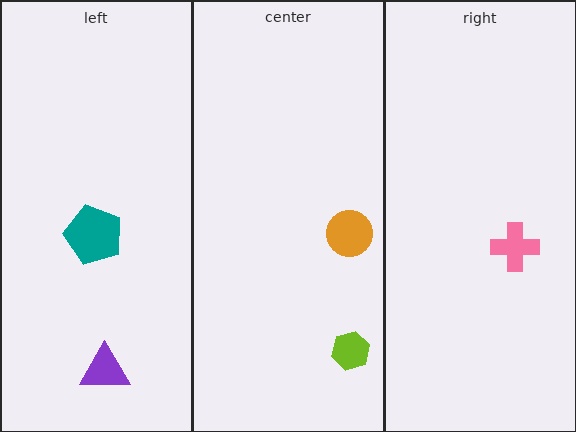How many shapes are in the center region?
2.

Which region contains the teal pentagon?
The left region.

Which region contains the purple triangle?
The left region.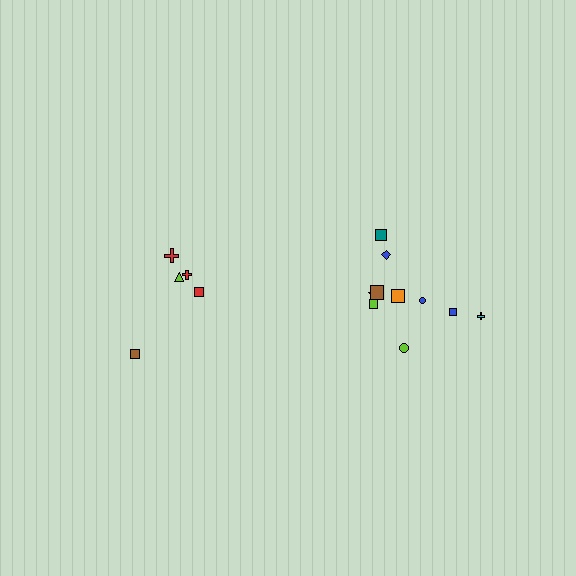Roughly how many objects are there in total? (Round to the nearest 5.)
Roughly 15 objects in total.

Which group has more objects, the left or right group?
The right group.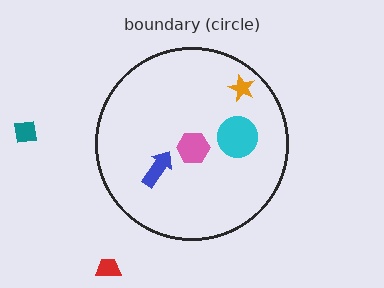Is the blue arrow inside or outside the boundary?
Inside.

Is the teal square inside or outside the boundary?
Outside.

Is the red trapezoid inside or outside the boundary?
Outside.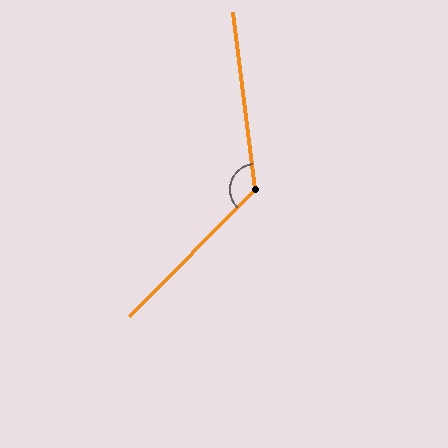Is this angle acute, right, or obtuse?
It is obtuse.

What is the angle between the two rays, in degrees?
Approximately 128 degrees.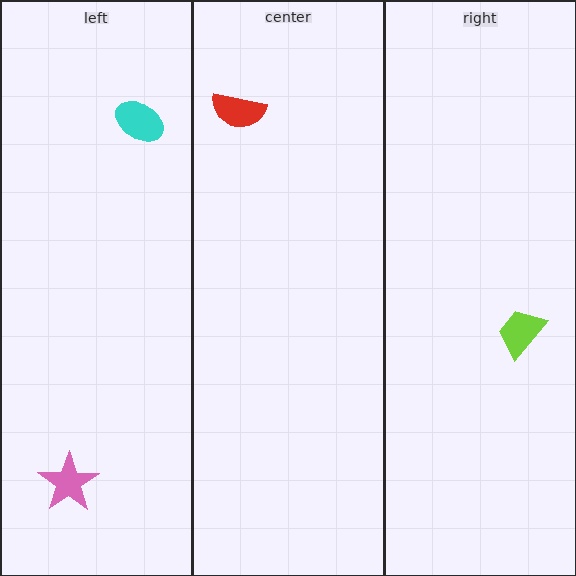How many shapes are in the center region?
1.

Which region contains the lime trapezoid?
The right region.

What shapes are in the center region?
The red semicircle.